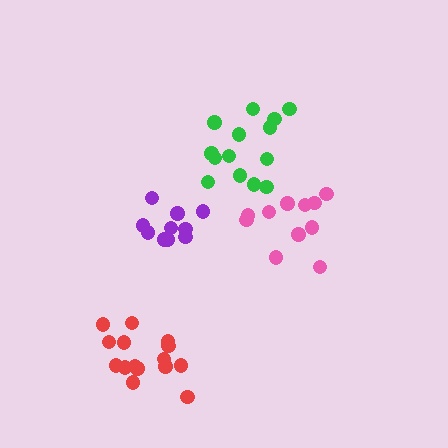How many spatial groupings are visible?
There are 4 spatial groupings.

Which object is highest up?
The green cluster is topmost.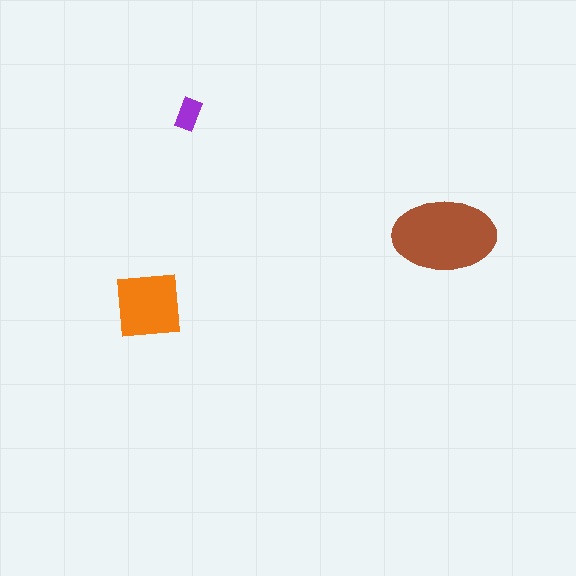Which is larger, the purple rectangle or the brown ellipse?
The brown ellipse.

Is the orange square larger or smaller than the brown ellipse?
Smaller.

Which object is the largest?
The brown ellipse.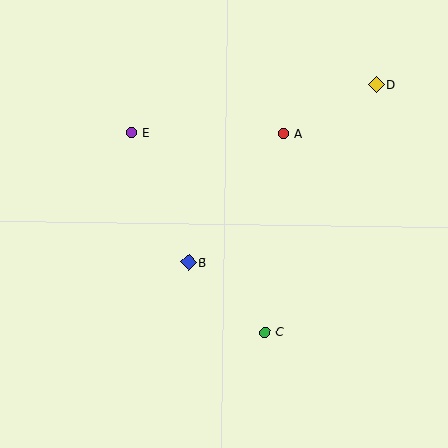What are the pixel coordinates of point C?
Point C is at (265, 332).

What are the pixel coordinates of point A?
Point A is at (284, 134).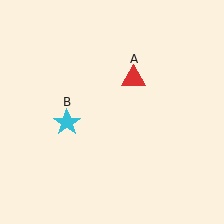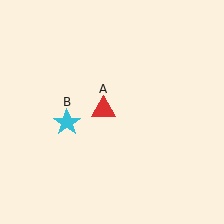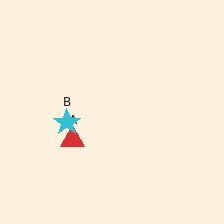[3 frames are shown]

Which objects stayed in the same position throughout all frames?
Cyan star (object B) remained stationary.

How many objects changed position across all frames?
1 object changed position: red triangle (object A).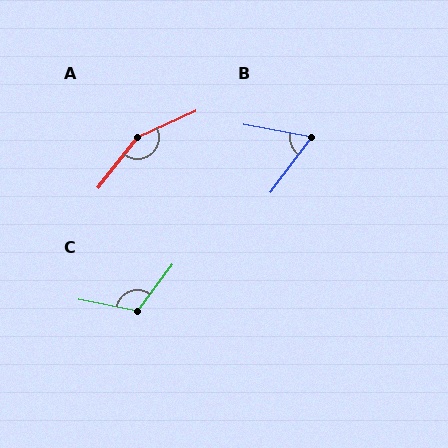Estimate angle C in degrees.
Approximately 116 degrees.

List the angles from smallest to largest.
B (64°), C (116°), A (152°).